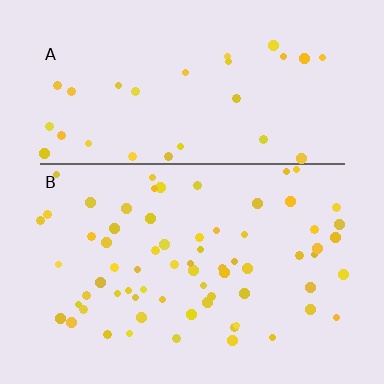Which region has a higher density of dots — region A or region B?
B (the bottom).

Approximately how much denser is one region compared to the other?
Approximately 2.2× — region B over region A.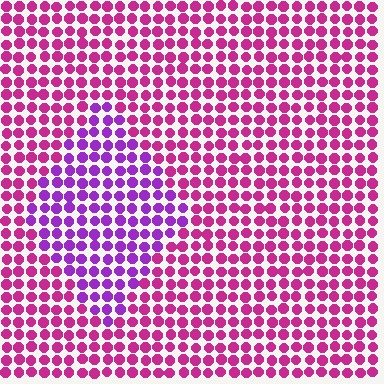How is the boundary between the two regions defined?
The boundary is defined purely by a slight shift in hue (about 38 degrees). Spacing, size, and orientation are identical on both sides.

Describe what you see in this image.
The image is filled with small magenta elements in a uniform arrangement. A diamond-shaped region is visible where the elements are tinted to a slightly different hue, forming a subtle color boundary.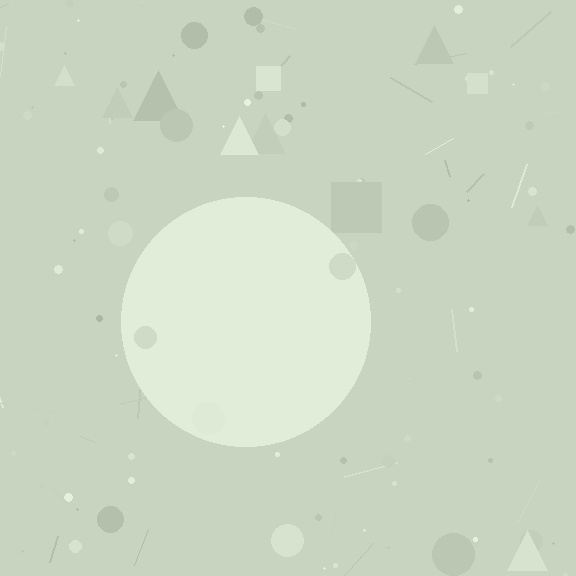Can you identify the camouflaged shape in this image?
The camouflaged shape is a circle.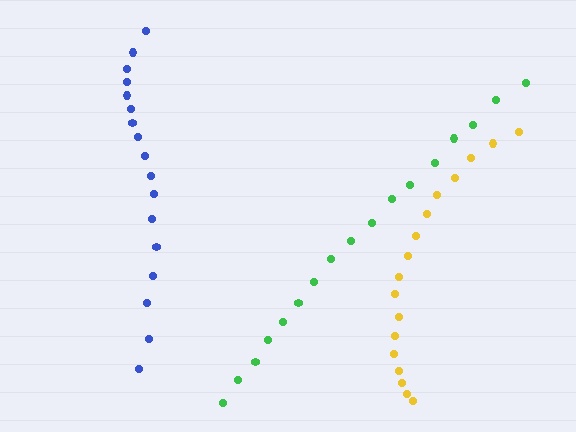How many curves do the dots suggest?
There are 3 distinct paths.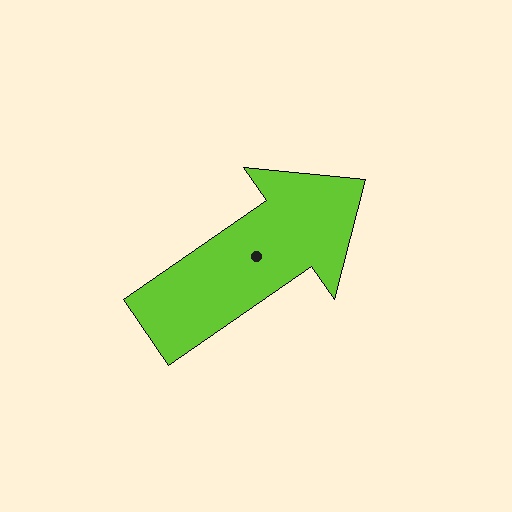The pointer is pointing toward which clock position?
Roughly 2 o'clock.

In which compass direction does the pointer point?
Northeast.